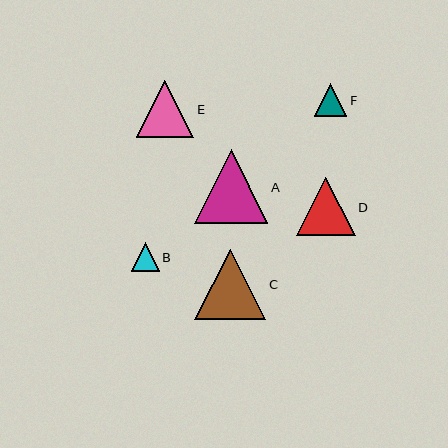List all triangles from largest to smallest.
From largest to smallest: A, C, D, E, F, B.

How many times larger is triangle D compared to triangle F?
Triangle D is approximately 1.8 times the size of triangle F.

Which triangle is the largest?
Triangle A is the largest with a size of approximately 73 pixels.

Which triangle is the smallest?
Triangle B is the smallest with a size of approximately 28 pixels.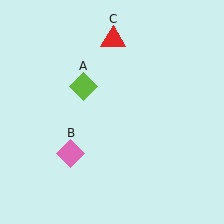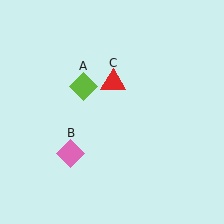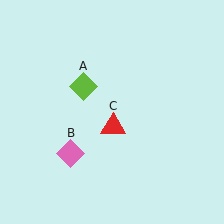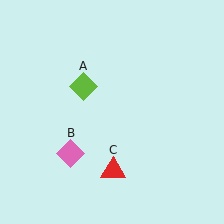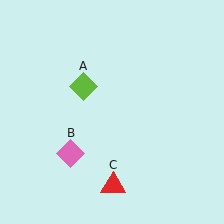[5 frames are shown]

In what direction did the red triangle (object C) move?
The red triangle (object C) moved down.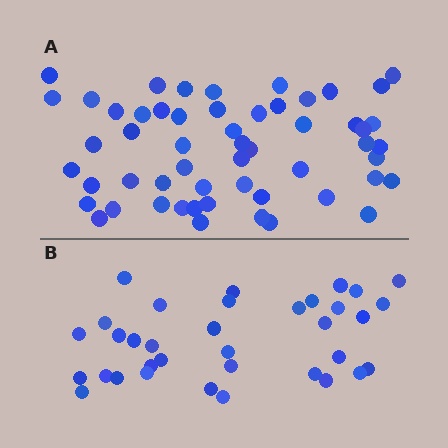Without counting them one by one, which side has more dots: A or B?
Region A (the top region) has more dots.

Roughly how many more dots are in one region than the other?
Region A has approximately 20 more dots than region B.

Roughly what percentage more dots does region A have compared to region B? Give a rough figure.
About 55% more.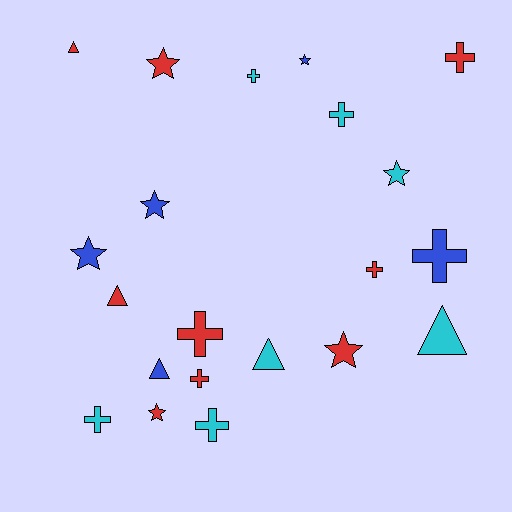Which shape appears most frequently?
Cross, with 9 objects.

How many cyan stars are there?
There is 1 cyan star.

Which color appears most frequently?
Red, with 9 objects.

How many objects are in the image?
There are 21 objects.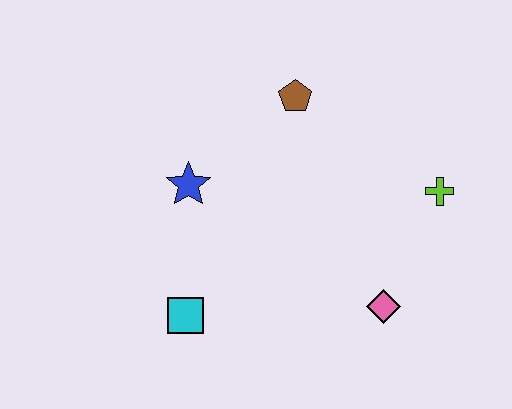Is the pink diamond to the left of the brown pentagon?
No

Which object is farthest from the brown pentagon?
The cyan square is farthest from the brown pentagon.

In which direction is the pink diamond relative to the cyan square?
The pink diamond is to the right of the cyan square.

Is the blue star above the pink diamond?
Yes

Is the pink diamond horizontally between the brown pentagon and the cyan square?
No